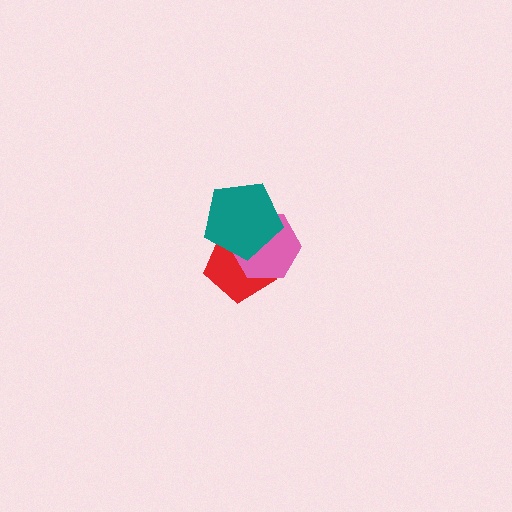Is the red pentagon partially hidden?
Yes, it is partially covered by another shape.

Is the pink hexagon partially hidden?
Yes, it is partially covered by another shape.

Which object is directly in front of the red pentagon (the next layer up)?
The pink hexagon is directly in front of the red pentagon.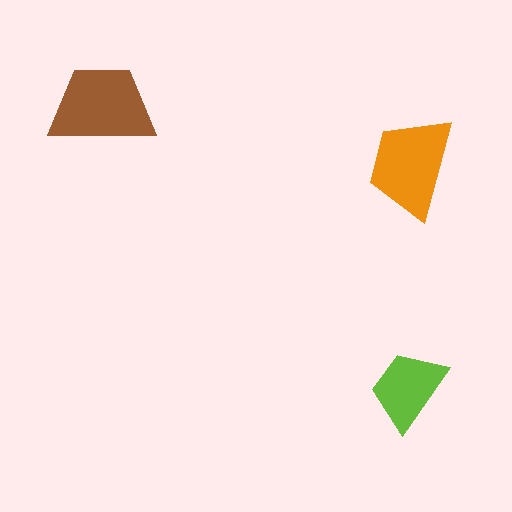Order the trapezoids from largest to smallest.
the brown one, the orange one, the lime one.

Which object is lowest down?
The lime trapezoid is bottommost.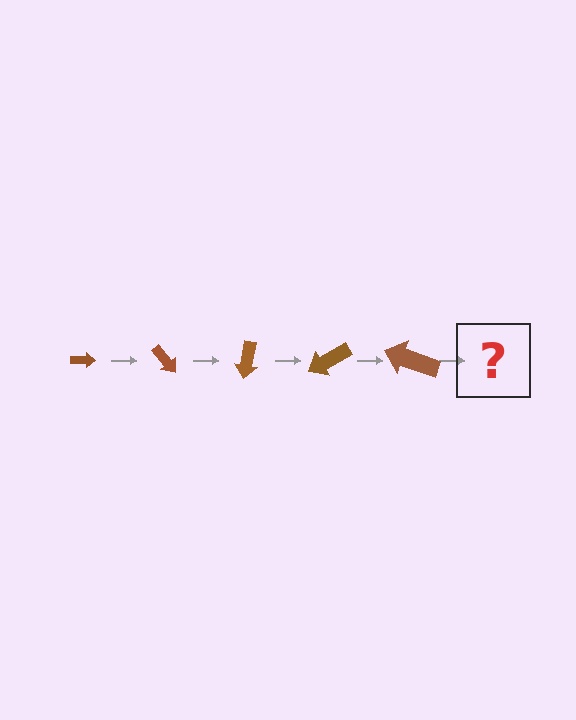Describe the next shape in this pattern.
It should be an arrow, larger than the previous one and rotated 250 degrees from the start.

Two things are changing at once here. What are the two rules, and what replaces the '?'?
The two rules are that the arrow grows larger each step and it rotates 50 degrees each step. The '?' should be an arrow, larger than the previous one and rotated 250 degrees from the start.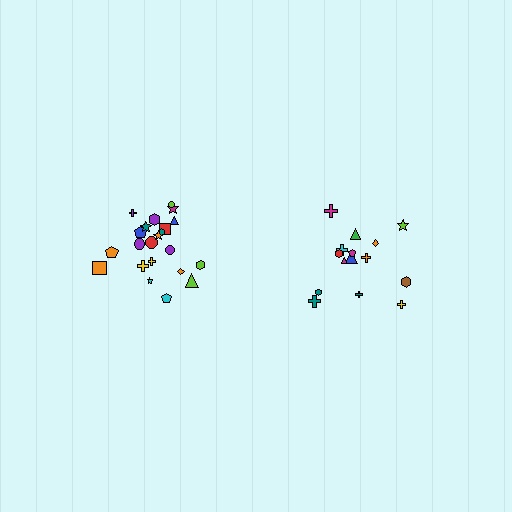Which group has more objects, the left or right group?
The left group.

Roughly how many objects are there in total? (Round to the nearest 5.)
Roughly 35 objects in total.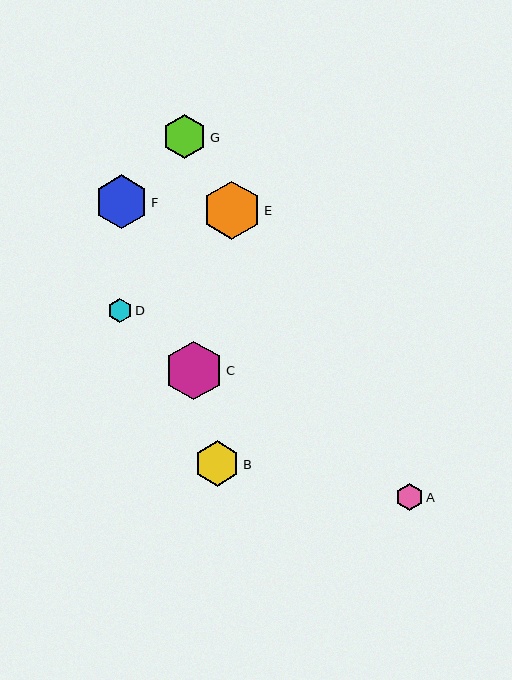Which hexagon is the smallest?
Hexagon D is the smallest with a size of approximately 24 pixels.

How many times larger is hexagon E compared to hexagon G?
Hexagon E is approximately 1.3 times the size of hexagon G.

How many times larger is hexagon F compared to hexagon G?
Hexagon F is approximately 1.2 times the size of hexagon G.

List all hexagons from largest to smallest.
From largest to smallest: C, E, F, B, G, A, D.